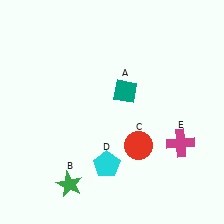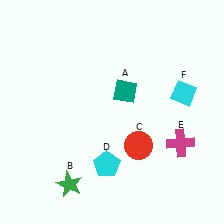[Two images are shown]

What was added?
A cyan diamond (F) was added in Image 2.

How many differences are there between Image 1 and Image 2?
There is 1 difference between the two images.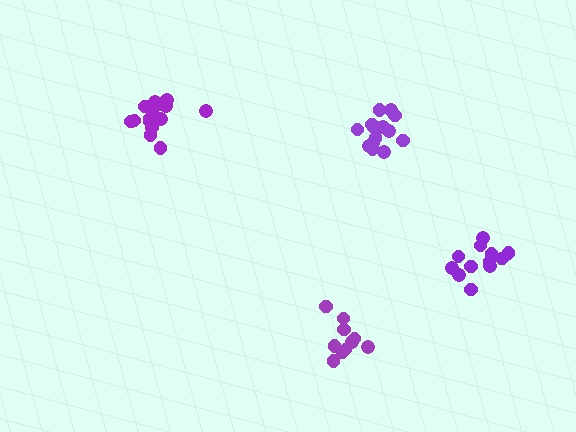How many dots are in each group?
Group 1: 12 dots, Group 2: 15 dots, Group 3: 10 dots, Group 4: 15 dots (52 total).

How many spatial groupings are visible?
There are 4 spatial groupings.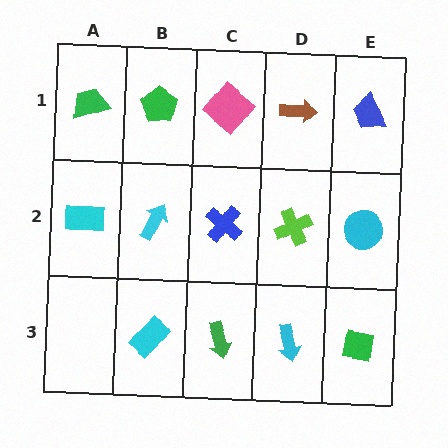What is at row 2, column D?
A lime cross.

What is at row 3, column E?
A green square.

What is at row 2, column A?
A cyan rectangle.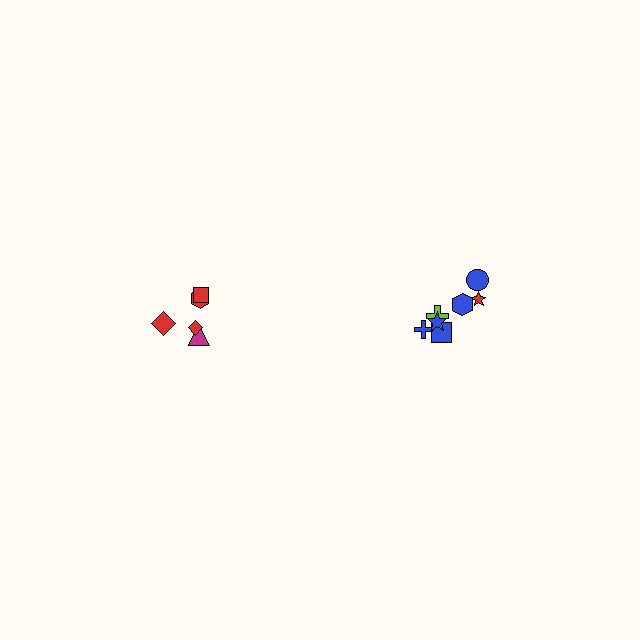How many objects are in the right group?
There are 7 objects.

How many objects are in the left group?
There are 5 objects.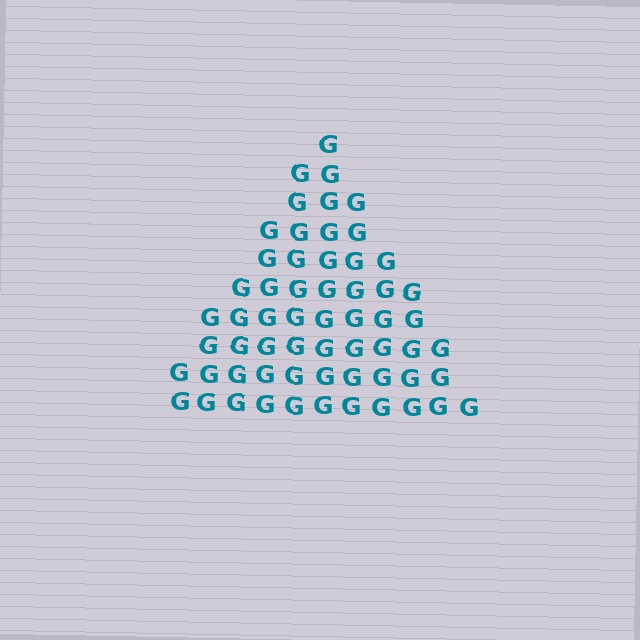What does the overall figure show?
The overall figure shows a triangle.